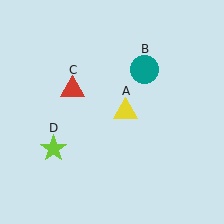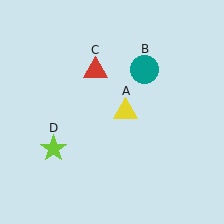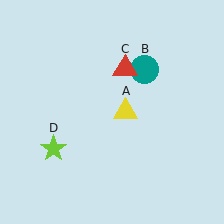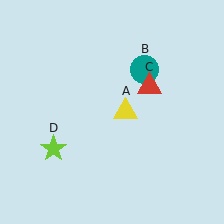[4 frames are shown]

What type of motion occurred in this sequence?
The red triangle (object C) rotated clockwise around the center of the scene.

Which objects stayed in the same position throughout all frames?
Yellow triangle (object A) and teal circle (object B) and lime star (object D) remained stationary.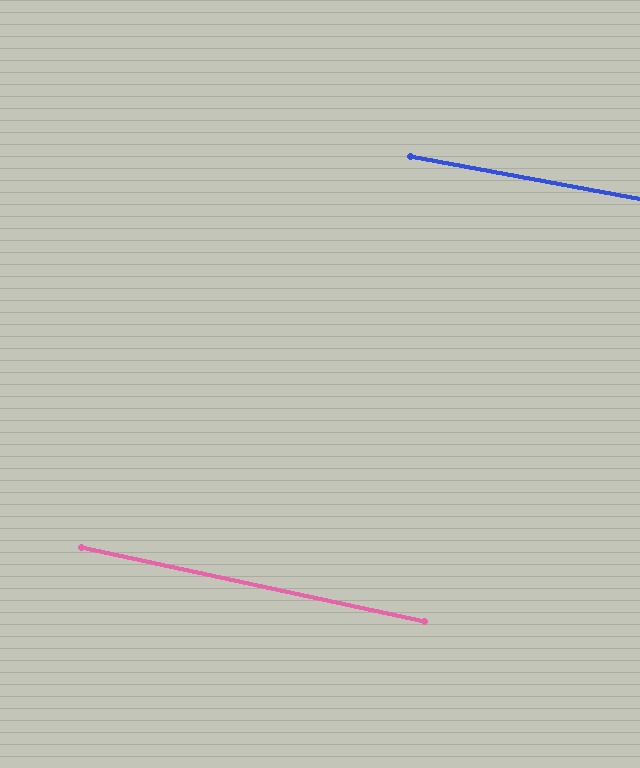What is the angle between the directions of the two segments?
Approximately 2 degrees.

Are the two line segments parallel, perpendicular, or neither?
Parallel — their directions differ by only 1.5°.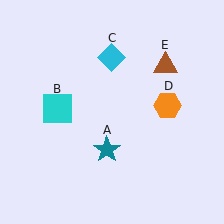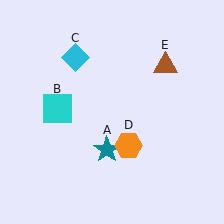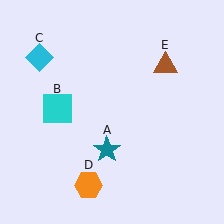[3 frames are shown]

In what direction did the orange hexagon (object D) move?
The orange hexagon (object D) moved down and to the left.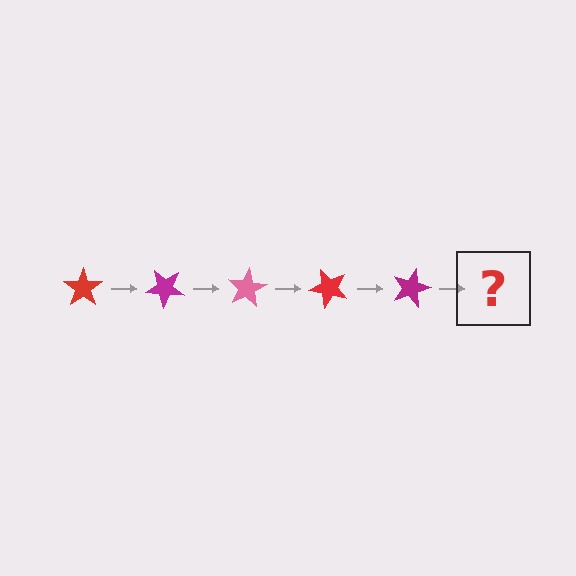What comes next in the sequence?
The next element should be a pink star, rotated 200 degrees from the start.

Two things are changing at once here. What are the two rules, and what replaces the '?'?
The two rules are that it rotates 40 degrees each step and the color cycles through red, magenta, and pink. The '?' should be a pink star, rotated 200 degrees from the start.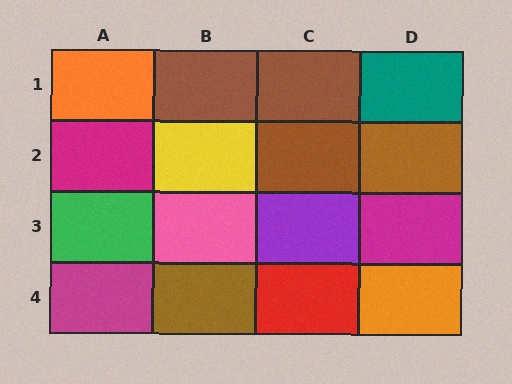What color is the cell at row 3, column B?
Pink.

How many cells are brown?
5 cells are brown.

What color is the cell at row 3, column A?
Green.